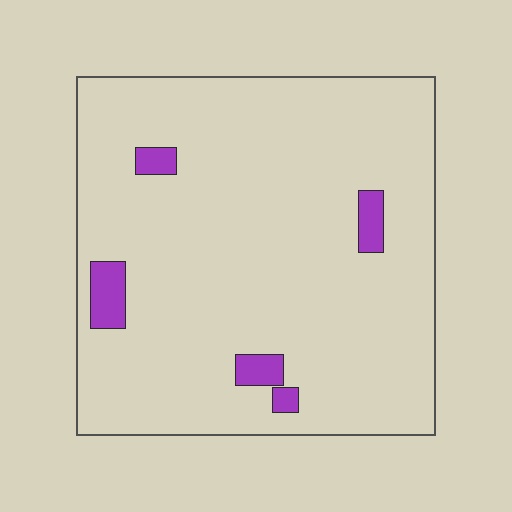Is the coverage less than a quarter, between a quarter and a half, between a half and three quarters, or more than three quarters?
Less than a quarter.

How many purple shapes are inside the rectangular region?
5.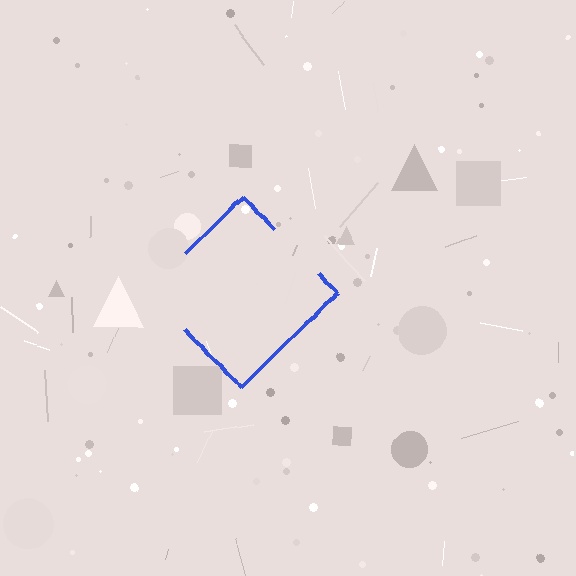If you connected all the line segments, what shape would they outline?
They would outline a diamond.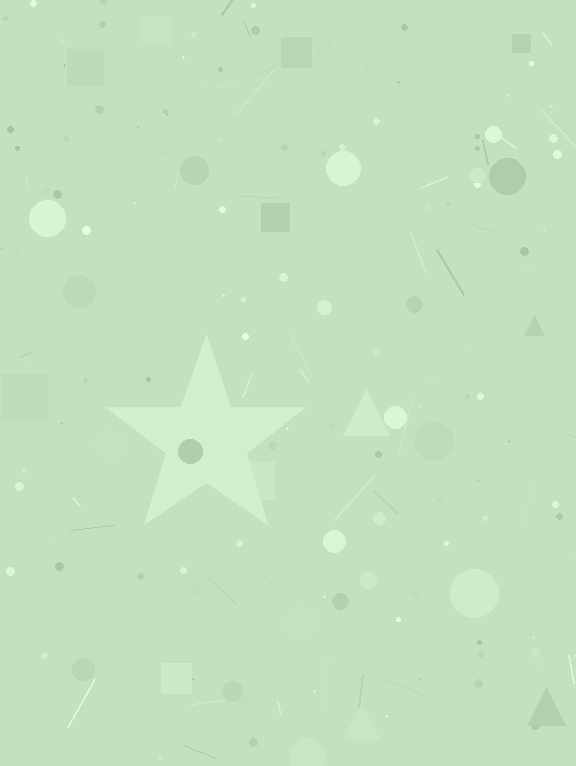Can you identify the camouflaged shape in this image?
The camouflaged shape is a star.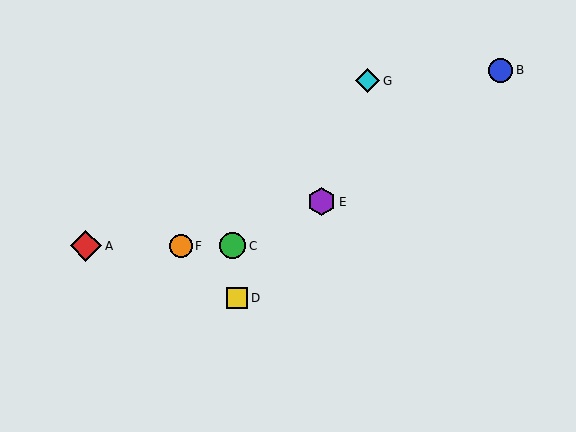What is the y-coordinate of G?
Object G is at y≈81.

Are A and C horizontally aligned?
Yes, both are at y≈246.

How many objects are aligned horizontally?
3 objects (A, C, F) are aligned horizontally.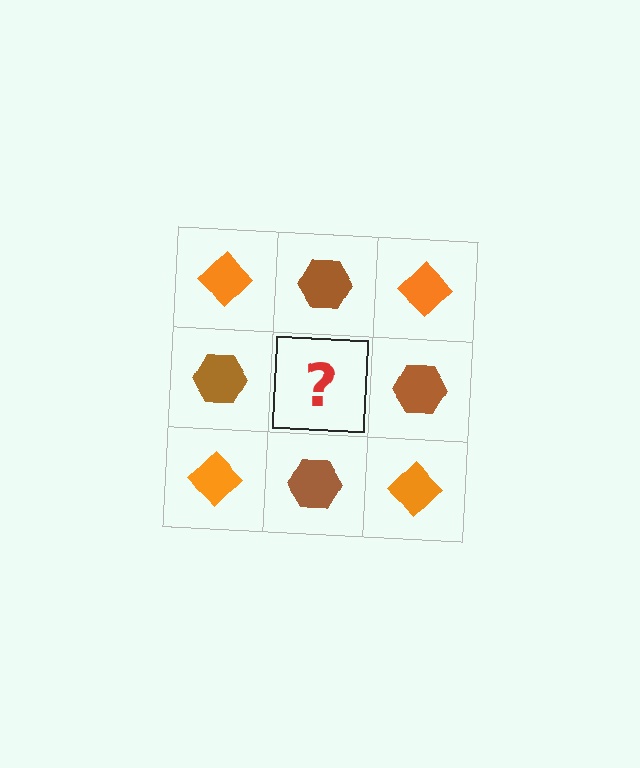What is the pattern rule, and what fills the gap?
The rule is that it alternates orange diamond and brown hexagon in a checkerboard pattern. The gap should be filled with an orange diamond.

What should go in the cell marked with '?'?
The missing cell should contain an orange diamond.